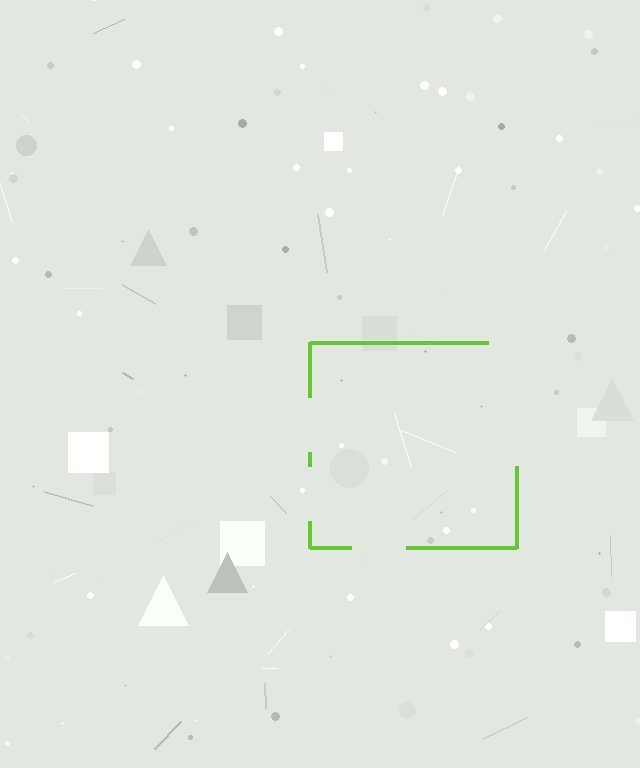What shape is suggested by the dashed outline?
The dashed outline suggests a square.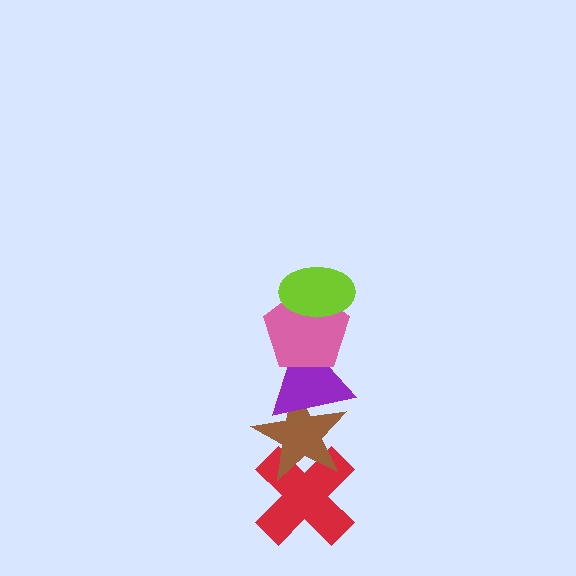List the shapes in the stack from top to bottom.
From top to bottom: the lime ellipse, the pink pentagon, the purple triangle, the brown star, the red cross.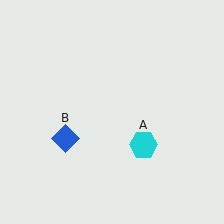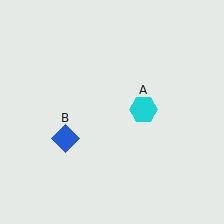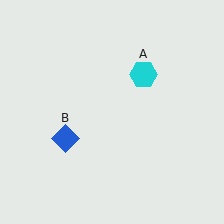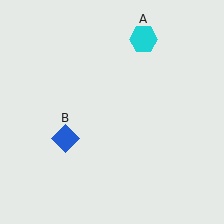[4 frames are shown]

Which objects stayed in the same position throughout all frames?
Blue diamond (object B) remained stationary.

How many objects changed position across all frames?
1 object changed position: cyan hexagon (object A).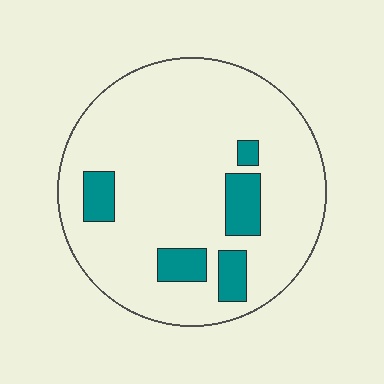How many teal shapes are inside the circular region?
5.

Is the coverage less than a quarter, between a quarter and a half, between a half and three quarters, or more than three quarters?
Less than a quarter.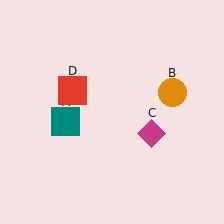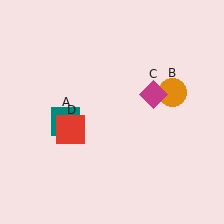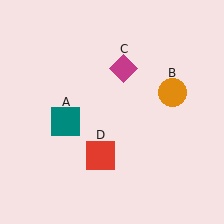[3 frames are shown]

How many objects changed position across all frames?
2 objects changed position: magenta diamond (object C), red square (object D).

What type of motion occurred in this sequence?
The magenta diamond (object C), red square (object D) rotated counterclockwise around the center of the scene.